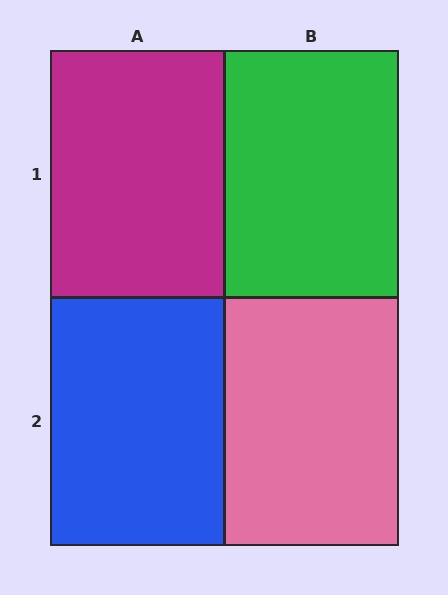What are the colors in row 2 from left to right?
Blue, pink.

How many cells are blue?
1 cell is blue.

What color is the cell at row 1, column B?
Green.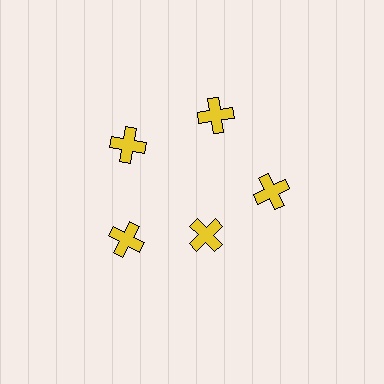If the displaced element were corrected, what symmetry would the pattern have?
It would have 5-fold rotational symmetry — the pattern would map onto itself every 72 degrees.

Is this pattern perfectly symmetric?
No. The 5 yellow crosses are arranged in a ring, but one element near the 5 o'clock position is pulled inward toward the center, breaking the 5-fold rotational symmetry.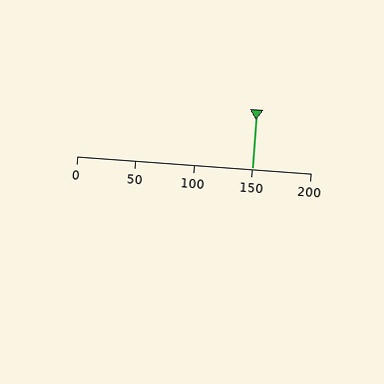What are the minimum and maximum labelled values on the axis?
The axis runs from 0 to 200.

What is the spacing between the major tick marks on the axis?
The major ticks are spaced 50 apart.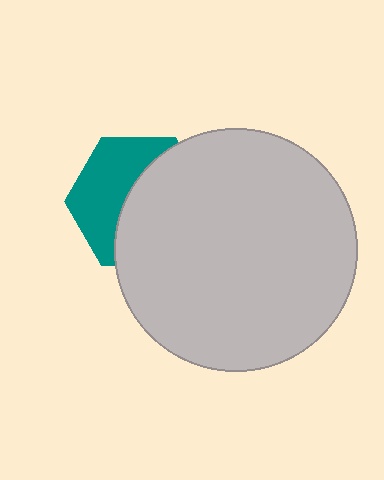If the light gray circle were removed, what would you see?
You would see the complete teal hexagon.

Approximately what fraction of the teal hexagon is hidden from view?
Roughly 56% of the teal hexagon is hidden behind the light gray circle.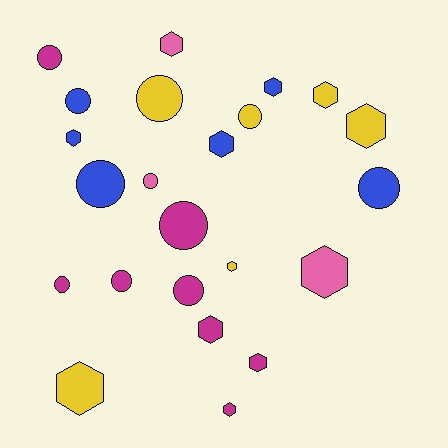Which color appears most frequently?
Magenta, with 8 objects.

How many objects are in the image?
There are 23 objects.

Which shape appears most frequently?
Hexagon, with 12 objects.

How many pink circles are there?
There is 1 pink circle.